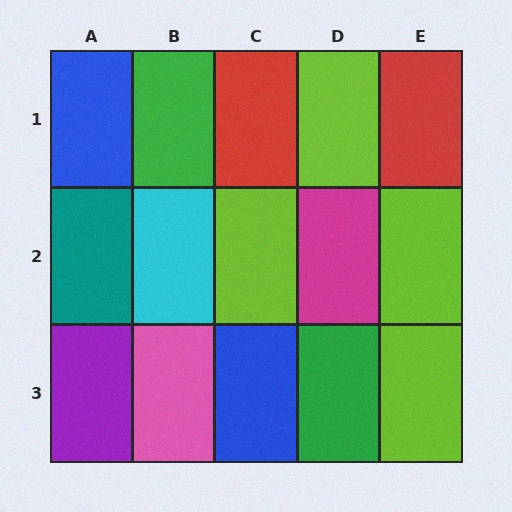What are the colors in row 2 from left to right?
Teal, cyan, lime, magenta, lime.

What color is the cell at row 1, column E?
Red.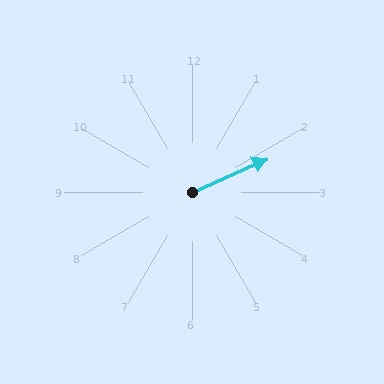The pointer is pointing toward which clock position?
Roughly 2 o'clock.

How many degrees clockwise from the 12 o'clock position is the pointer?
Approximately 66 degrees.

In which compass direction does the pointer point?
Northeast.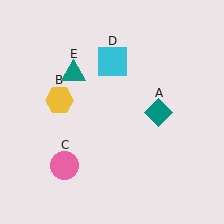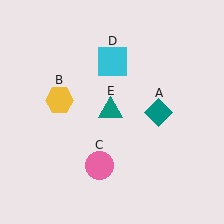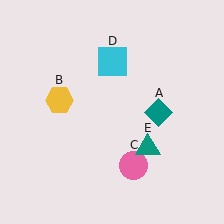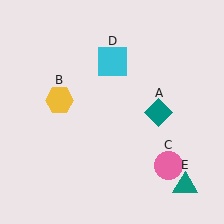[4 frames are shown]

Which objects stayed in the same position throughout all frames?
Teal diamond (object A) and yellow hexagon (object B) and cyan square (object D) remained stationary.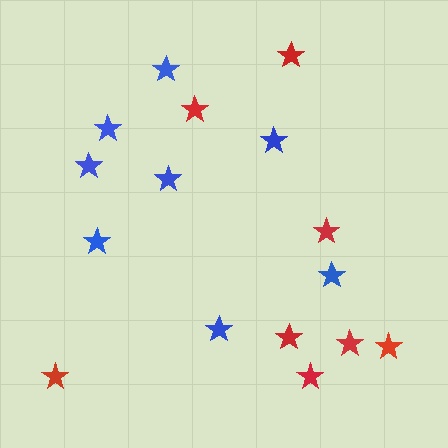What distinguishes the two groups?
There are 2 groups: one group of blue stars (8) and one group of red stars (8).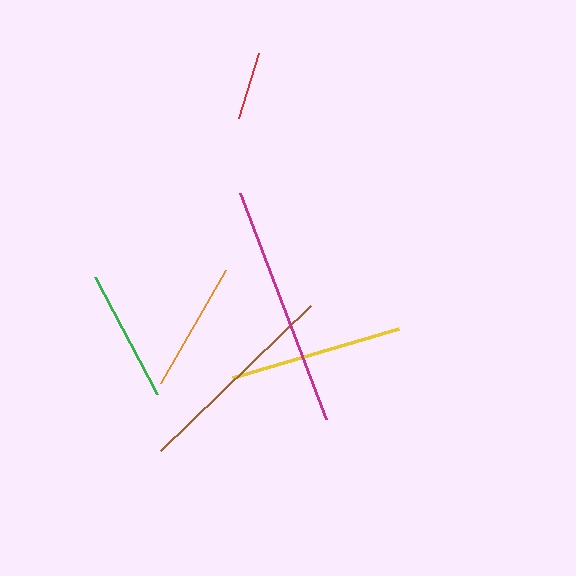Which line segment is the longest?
The magenta line is the longest at approximately 241 pixels.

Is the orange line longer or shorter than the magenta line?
The magenta line is longer than the orange line.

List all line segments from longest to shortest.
From longest to shortest: magenta, brown, yellow, green, orange, red.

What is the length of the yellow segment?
The yellow segment is approximately 174 pixels long.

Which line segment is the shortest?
The red line is the shortest at approximately 68 pixels.